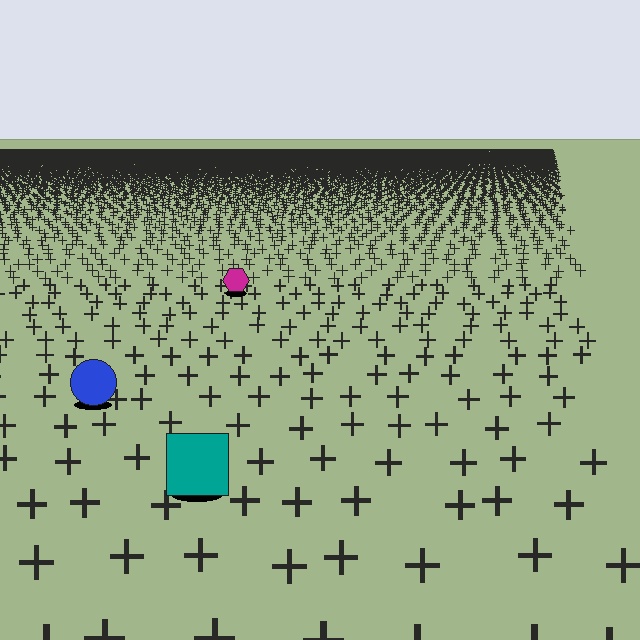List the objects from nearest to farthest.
From nearest to farthest: the teal square, the blue circle, the magenta hexagon.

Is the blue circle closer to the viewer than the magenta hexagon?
Yes. The blue circle is closer — you can tell from the texture gradient: the ground texture is coarser near it.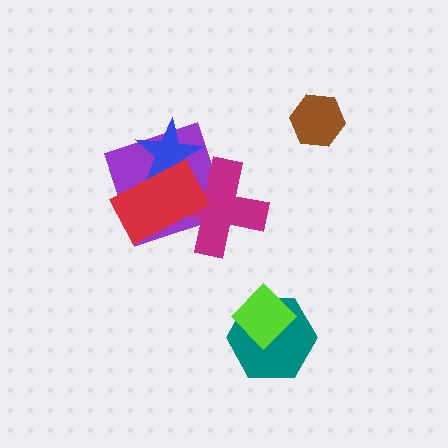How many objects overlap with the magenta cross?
3 objects overlap with the magenta cross.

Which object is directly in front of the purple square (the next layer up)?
The magenta cross is directly in front of the purple square.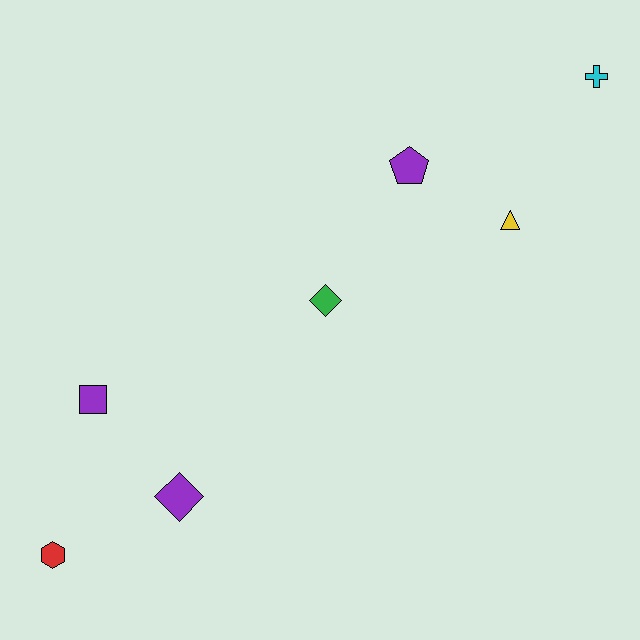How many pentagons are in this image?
There is 1 pentagon.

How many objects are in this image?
There are 7 objects.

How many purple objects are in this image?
There are 3 purple objects.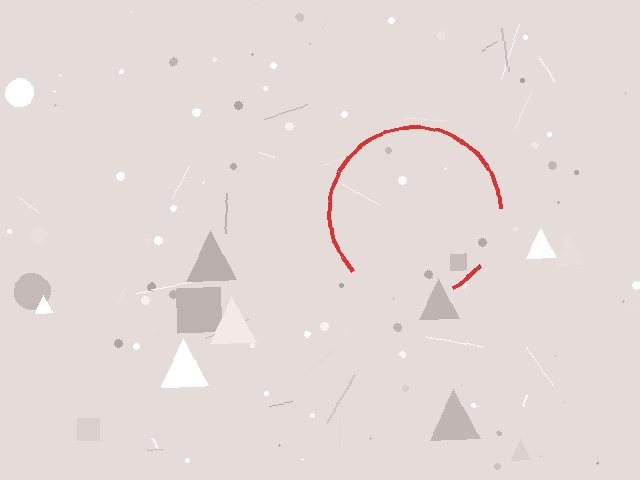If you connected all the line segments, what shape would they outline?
They would outline a circle.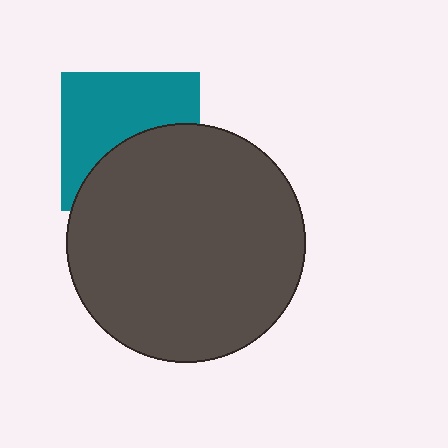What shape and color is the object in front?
The object in front is a dark gray circle.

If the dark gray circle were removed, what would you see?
You would see the complete teal square.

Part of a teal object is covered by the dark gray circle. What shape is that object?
It is a square.